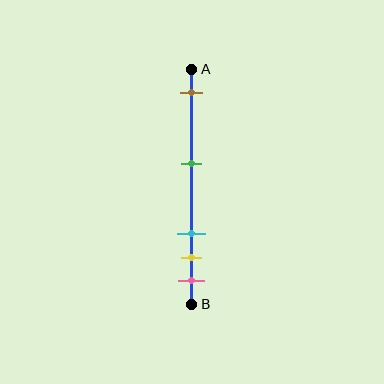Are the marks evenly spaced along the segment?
No, the marks are not evenly spaced.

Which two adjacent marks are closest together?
The yellow and pink marks are the closest adjacent pair.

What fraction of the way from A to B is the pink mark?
The pink mark is approximately 90% (0.9) of the way from A to B.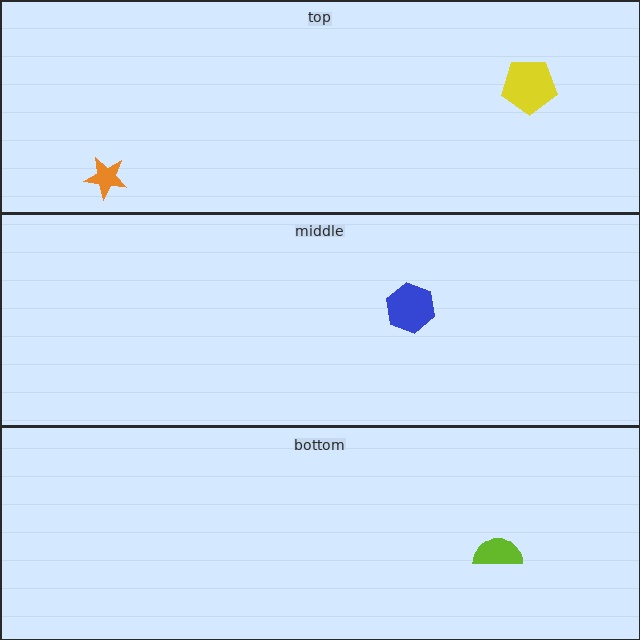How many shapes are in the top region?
2.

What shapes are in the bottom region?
The lime semicircle.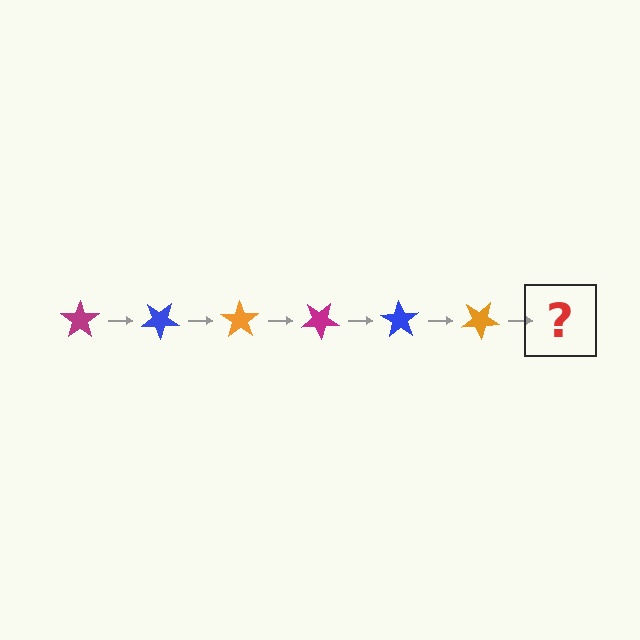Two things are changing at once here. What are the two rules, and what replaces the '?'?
The two rules are that it rotates 35 degrees each step and the color cycles through magenta, blue, and orange. The '?' should be a magenta star, rotated 210 degrees from the start.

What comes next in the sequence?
The next element should be a magenta star, rotated 210 degrees from the start.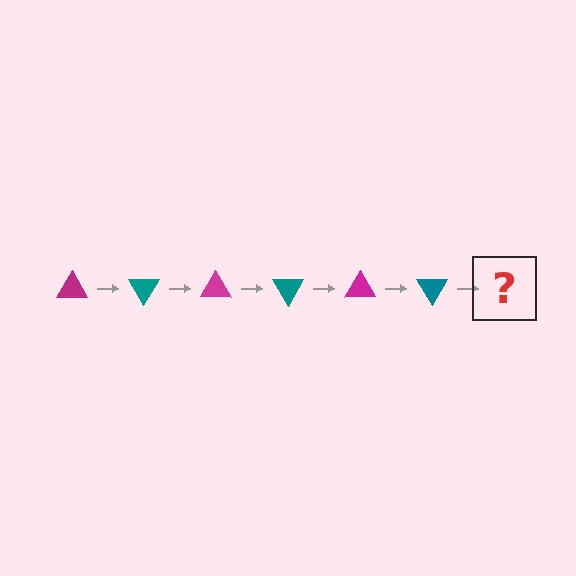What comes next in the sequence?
The next element should be a magenta triangle, rotated 360 degrees from the start.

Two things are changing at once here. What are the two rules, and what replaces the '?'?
The two rules are that it rotates 60 degrees each step and the color cycles through magenta and teal. The '?' should be a magenta triangle, rotated 360 degrees from the start.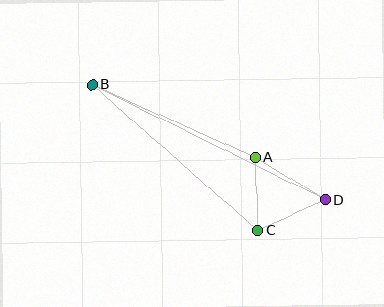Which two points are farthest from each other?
Points B and D are farthest from each other.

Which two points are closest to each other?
Points A and C are closest to each other.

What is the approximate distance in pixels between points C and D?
The distance between C and D is approximately 74 pixels.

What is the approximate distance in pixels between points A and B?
The distance between A and B is approximately 178 pixels.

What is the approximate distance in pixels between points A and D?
The distance between A and D is approximately 82 pixels.